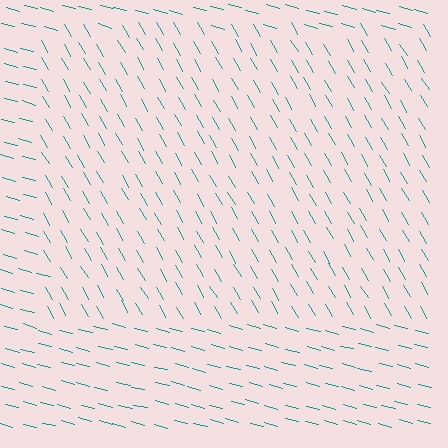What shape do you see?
I see a rectangle.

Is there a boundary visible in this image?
Yes, there is a texture boundary formed by a change in line orientation.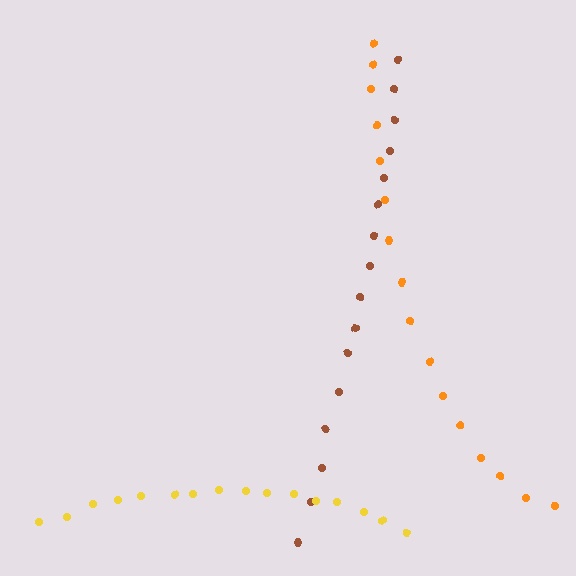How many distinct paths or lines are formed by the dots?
There are 3 distinct paths.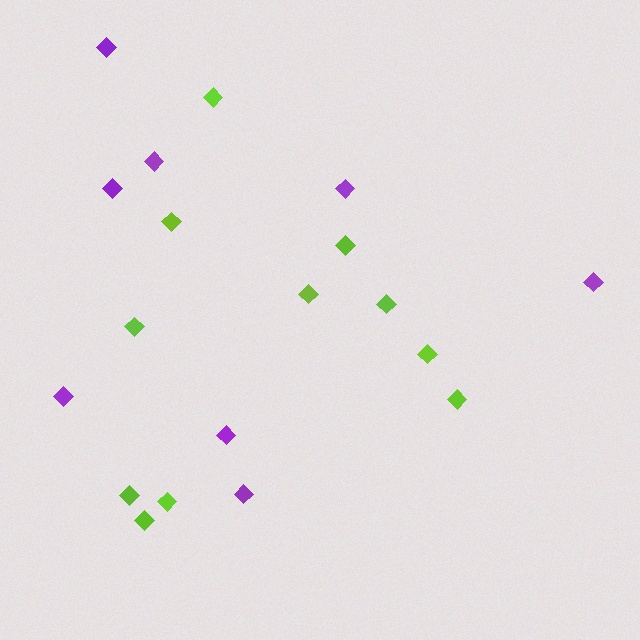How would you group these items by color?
There are 2 groups: one group of lime diamonds (11) and one group of purple diamonds (8).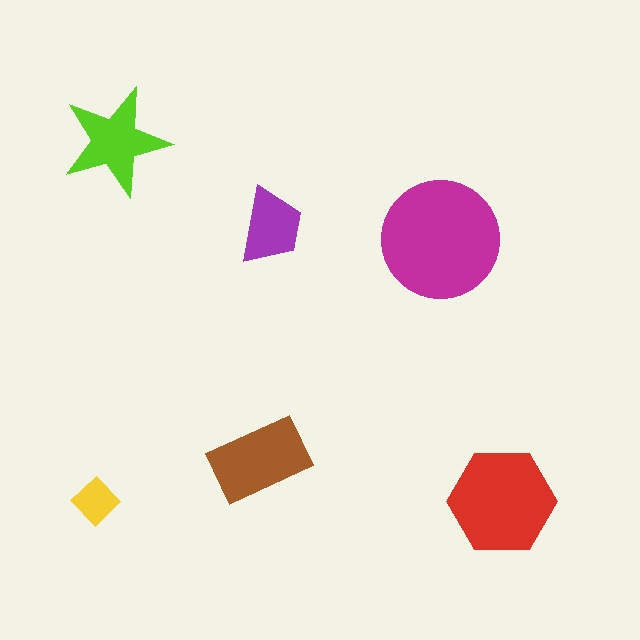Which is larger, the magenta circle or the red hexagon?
The magenta circle.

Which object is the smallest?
The yellow diamond.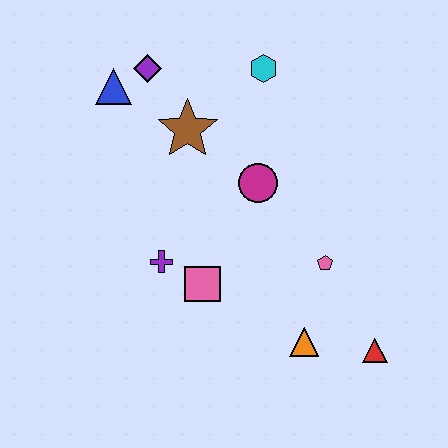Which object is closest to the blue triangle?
The purple diamond is closest to the blue triangle.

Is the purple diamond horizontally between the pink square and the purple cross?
No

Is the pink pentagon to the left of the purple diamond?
No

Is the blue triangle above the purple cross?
Yes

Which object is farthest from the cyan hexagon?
The red triangle is farthest from the cyan hexagon.